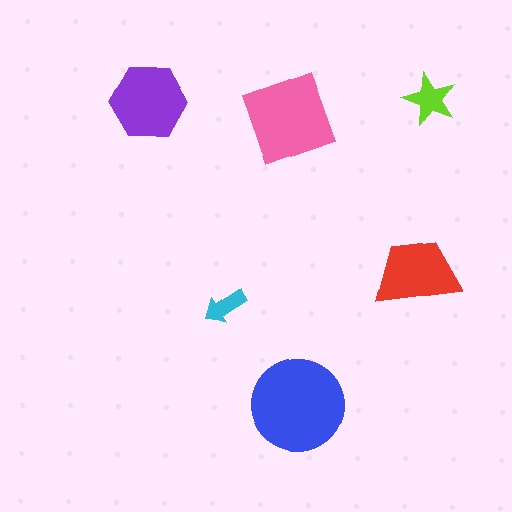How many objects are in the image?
There are 6 objects in the image.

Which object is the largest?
The blue circle.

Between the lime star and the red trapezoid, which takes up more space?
The red trapezoid.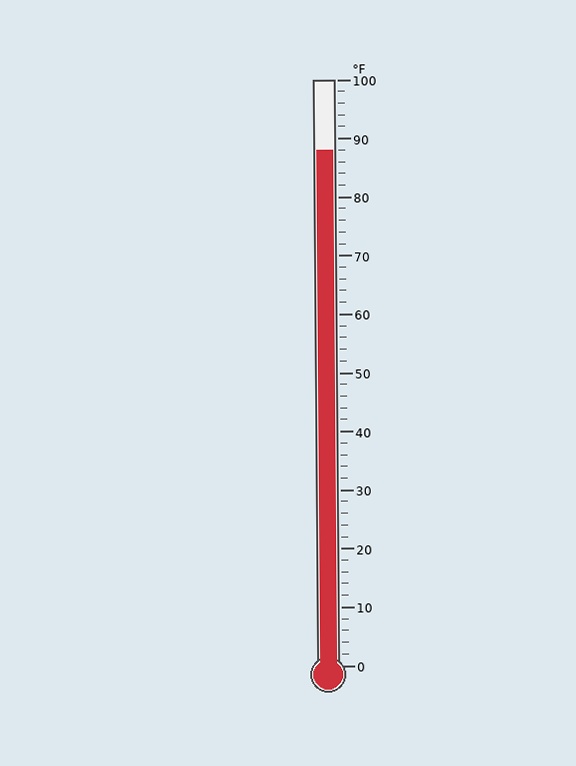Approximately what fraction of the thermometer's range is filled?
The thermometer is filled to approximately 90% of its range.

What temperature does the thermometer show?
The thermometer shows approximately 88°F.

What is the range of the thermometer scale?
The thermometer scale ranges from 0°F to 100°F.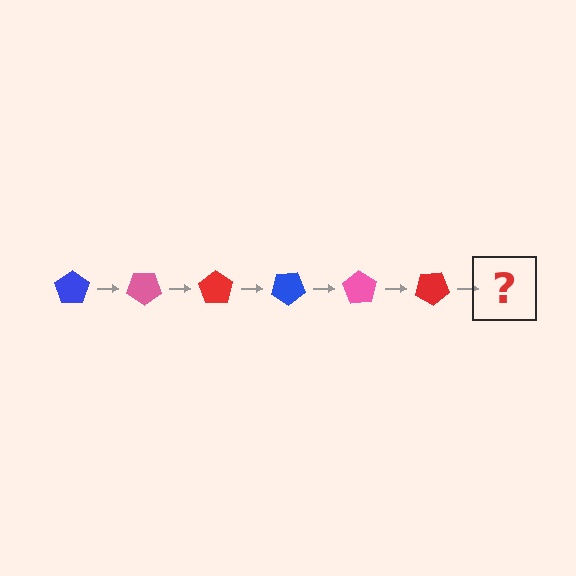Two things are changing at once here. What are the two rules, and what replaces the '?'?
The two rules are that it rotates 35 degrees each step and the color cycles through blue, pink, and red. The '?' should be a blue pentagon, rotated 210 degrees from the start.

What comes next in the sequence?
The next element should be a blue pentagon, rotated 210 degrees from the start.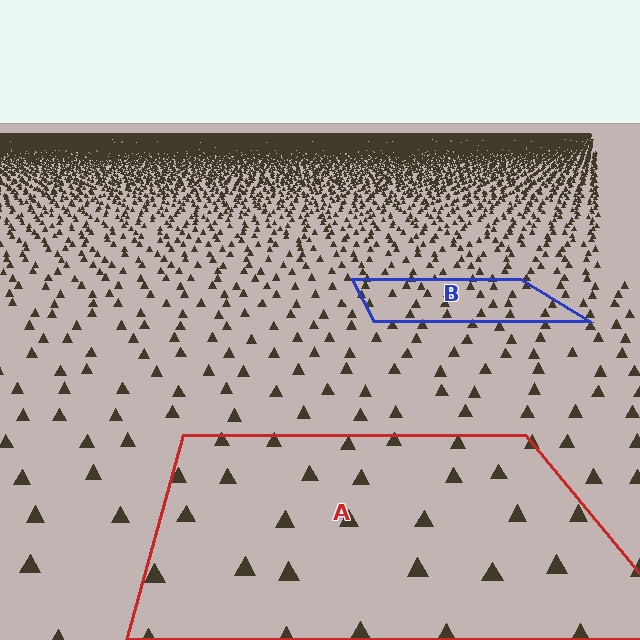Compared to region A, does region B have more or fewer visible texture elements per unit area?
Region B has more texture elements per unit area — they are packed more densely because it is farther away.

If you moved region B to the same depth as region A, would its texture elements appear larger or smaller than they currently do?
They would appear larger. At a closer depth, the same texture elements are projected at a bigger on-screen size.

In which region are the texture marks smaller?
The texture marks are smaller in region B, because it is farther away.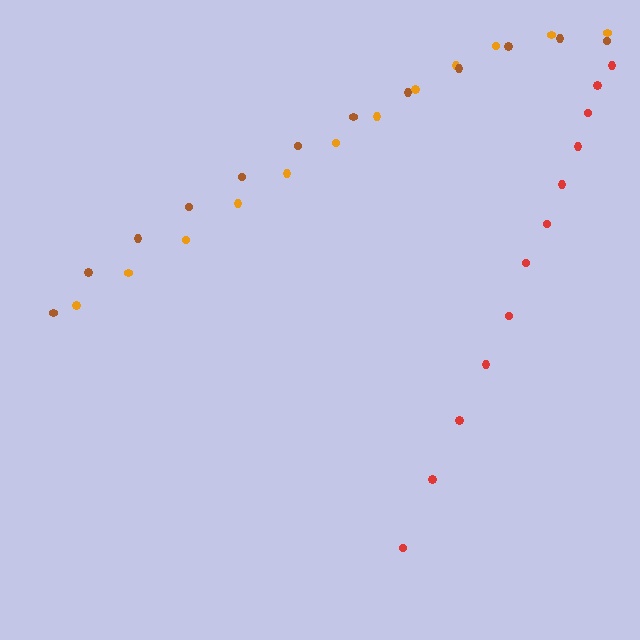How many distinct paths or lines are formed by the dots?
There are 3 distinct paths.